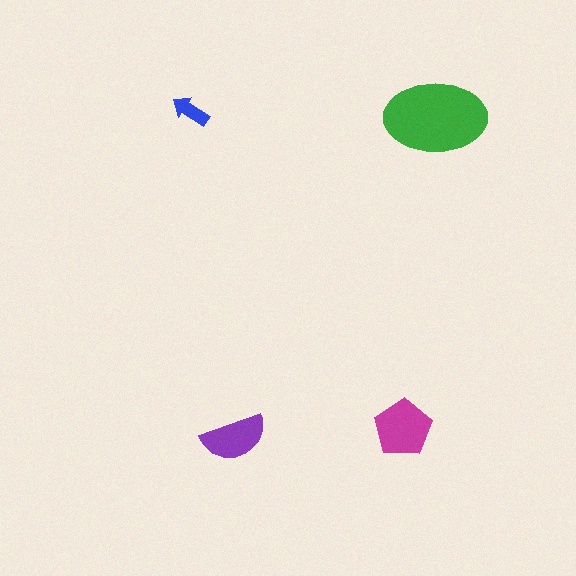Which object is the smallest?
The blue arrow.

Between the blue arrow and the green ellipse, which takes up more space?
The green ellipse.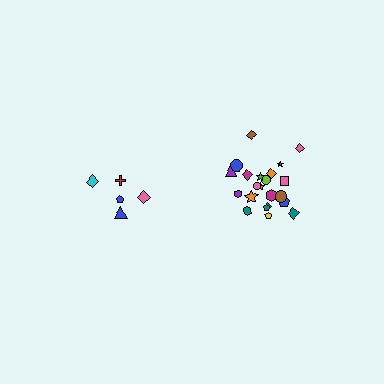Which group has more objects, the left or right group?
The right group.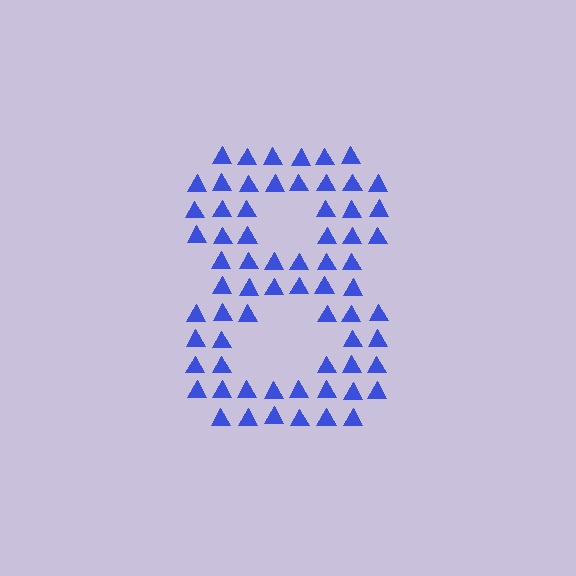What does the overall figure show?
The overall figure shows the digit 8.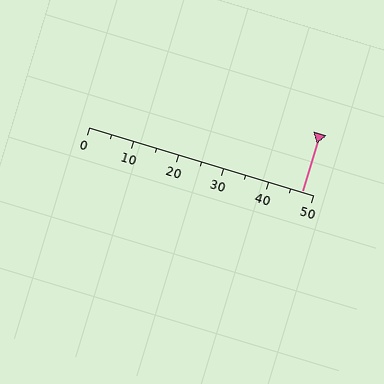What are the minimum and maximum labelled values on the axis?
The axis runs from 0 to 50.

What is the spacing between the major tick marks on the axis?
The major ticks are spaced 10 apart.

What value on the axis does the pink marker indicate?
The marker indicates approximately 47.5.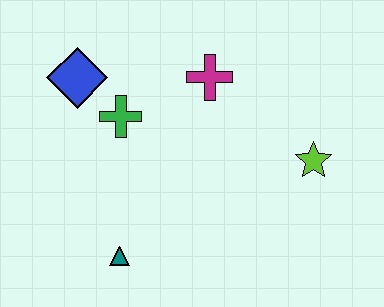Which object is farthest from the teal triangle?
The lime star is farthest from the teal triangle.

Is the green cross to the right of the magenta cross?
No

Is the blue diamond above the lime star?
Yes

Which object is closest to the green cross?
The blue diamond is closest to the green cross.